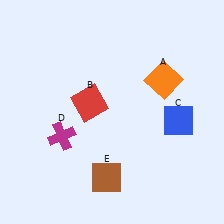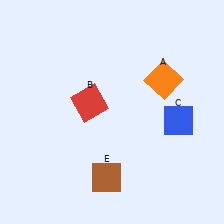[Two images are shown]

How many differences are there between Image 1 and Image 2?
There is 1 difference between the two images.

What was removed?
The magenta cross (D) was removed in Image 2.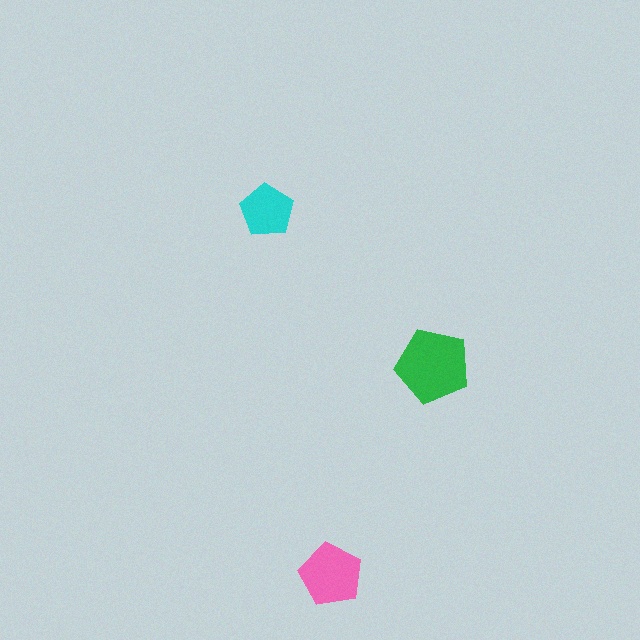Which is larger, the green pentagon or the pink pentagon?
The green one.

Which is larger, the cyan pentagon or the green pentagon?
The green one.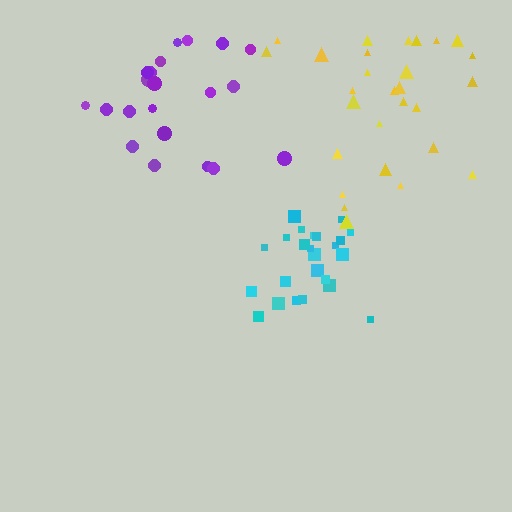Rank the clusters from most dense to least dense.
cyan, yellow, purple.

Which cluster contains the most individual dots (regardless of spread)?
Yellow (28).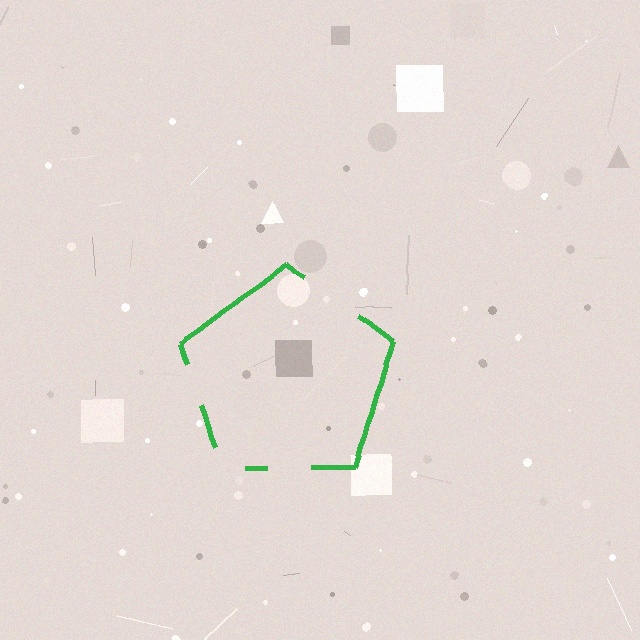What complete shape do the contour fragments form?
The contour fragments form a pentagon.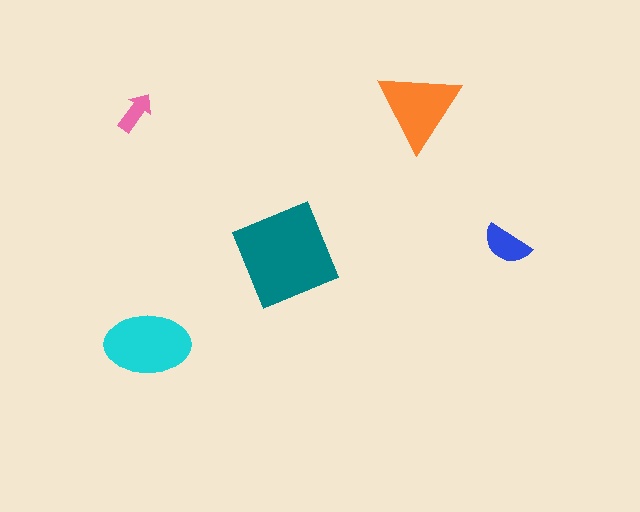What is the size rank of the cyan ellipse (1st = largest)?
2nd.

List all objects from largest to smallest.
The teal diamond, the cyan ellipse, the orange triangle, the blue semicircle, the pink arrow.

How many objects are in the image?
There are 5 objects in the image.